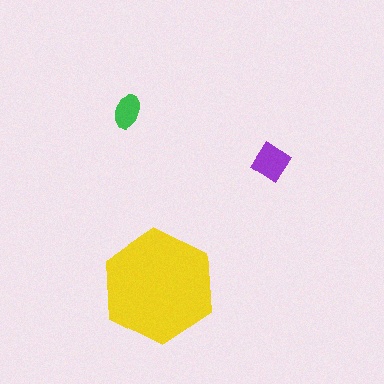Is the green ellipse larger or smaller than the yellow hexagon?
Smaller.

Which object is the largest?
The yellow hexagon.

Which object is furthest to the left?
The green ellipse is leftmost.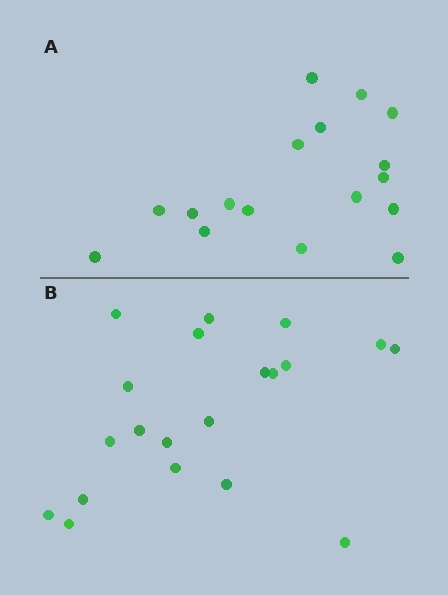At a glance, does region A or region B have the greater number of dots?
Region B (the bottom region) has more dots.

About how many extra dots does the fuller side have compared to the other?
Region B has just a few more — roughly 2 or 3 more dots than region A.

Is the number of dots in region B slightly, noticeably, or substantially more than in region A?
Region B has only slightly more — the two regions are fairly close. The ratio is roughly 1.2 to 1.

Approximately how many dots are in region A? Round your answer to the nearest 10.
About 20 dots. (The exact count is 17, which rounds to 20.)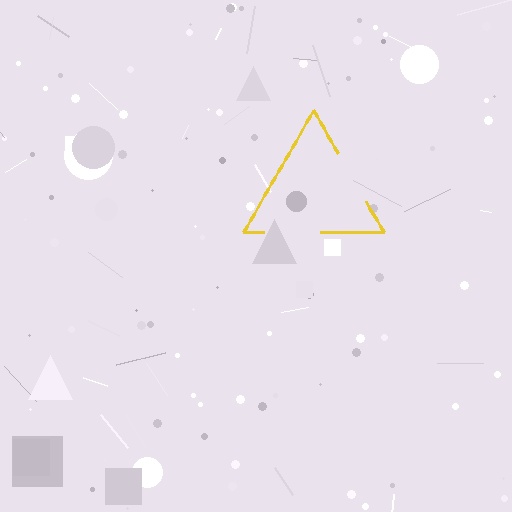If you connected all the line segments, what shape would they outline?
They would outline a triangle.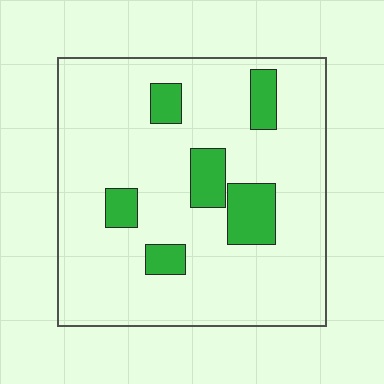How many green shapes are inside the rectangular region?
6.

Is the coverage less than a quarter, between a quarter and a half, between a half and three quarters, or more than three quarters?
Less than a quarter.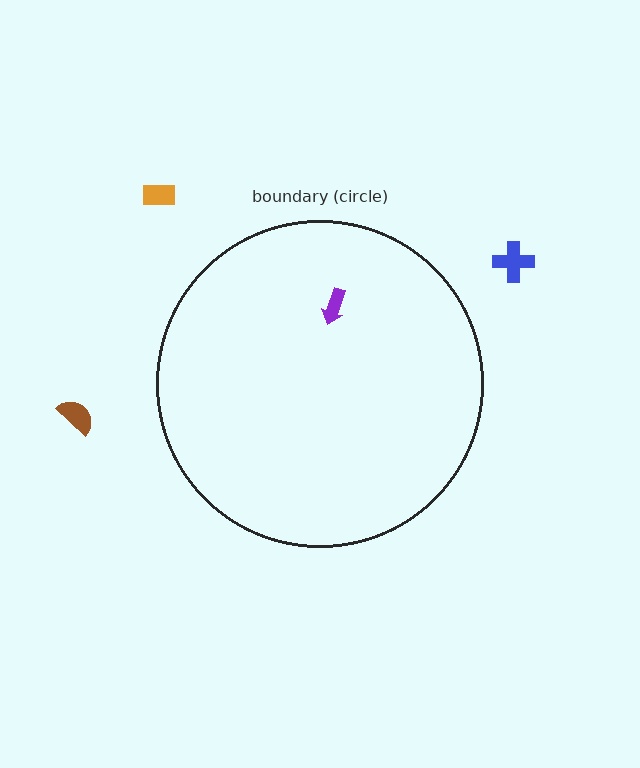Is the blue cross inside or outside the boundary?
Outside.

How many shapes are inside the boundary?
1 inside, 3 outside.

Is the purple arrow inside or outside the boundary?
Inside.